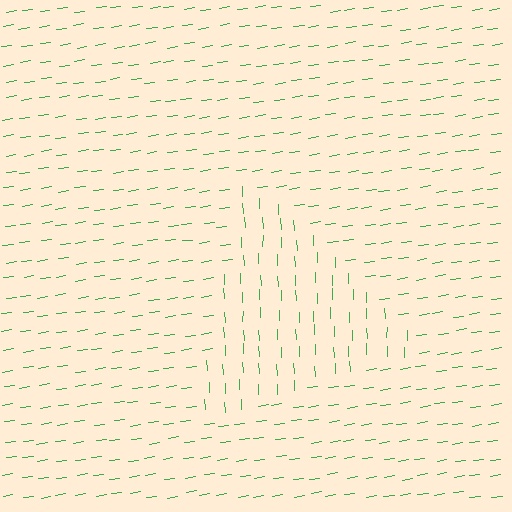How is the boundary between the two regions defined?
The boundary is defined purely by a change in line orientation (approximately 84 degrees difference). All lines are the same color and thickness.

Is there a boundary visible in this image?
Yes, there is a texture boundary formed by a change in line orientation.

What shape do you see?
I see a triangle.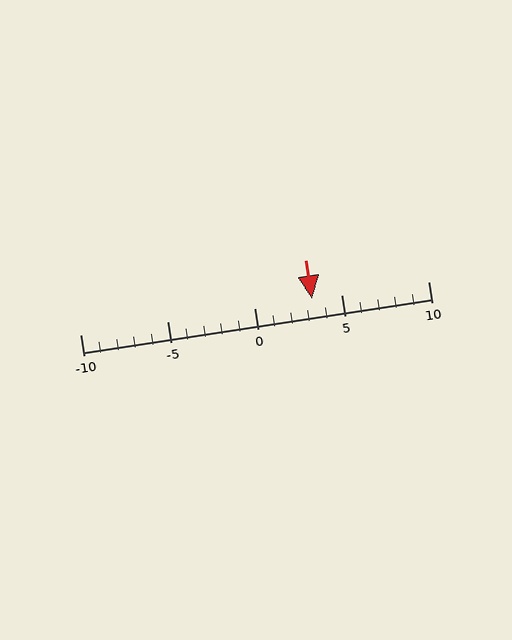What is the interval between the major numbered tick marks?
The major tick marks are spaced 5 units apart.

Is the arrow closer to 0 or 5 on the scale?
The arrow is closer to 5.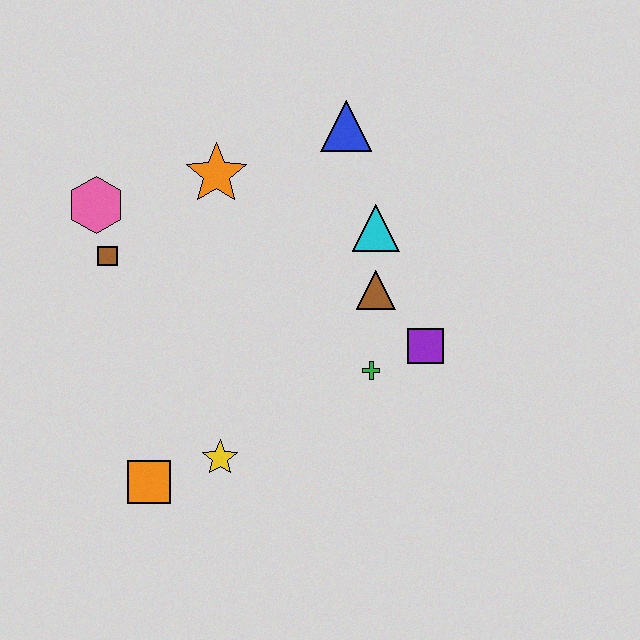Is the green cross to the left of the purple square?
Yes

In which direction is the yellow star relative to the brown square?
The yellow star is below the brown square.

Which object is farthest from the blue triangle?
The orange square is farthest from the blue triangle.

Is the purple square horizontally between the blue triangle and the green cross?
No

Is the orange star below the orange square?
No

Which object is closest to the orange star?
The pink hexagon is closest to the orange star.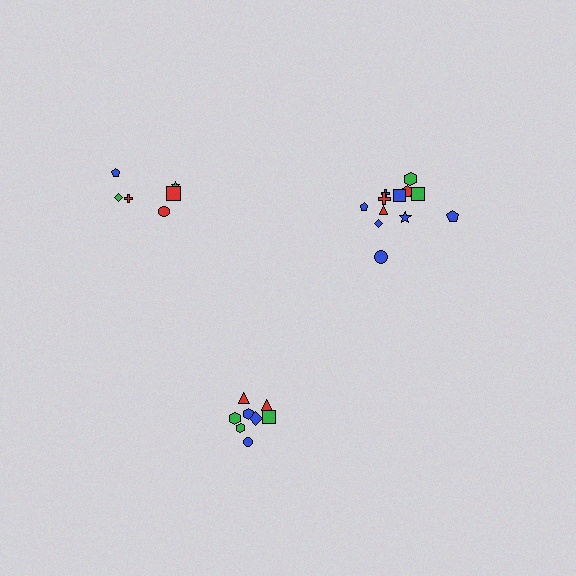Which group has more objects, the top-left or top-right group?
The top-right group.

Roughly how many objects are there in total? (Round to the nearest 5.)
Roughly 25 objects in total.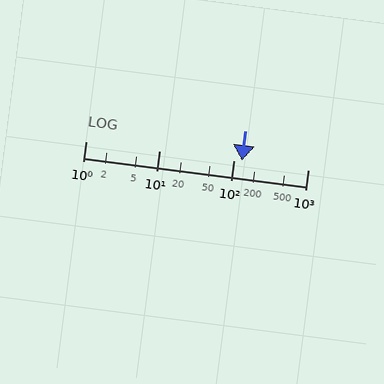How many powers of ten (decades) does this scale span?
The scale spans 3 decades, from 1 to 1000.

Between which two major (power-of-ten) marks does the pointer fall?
The pointer is between 100 and 1000.